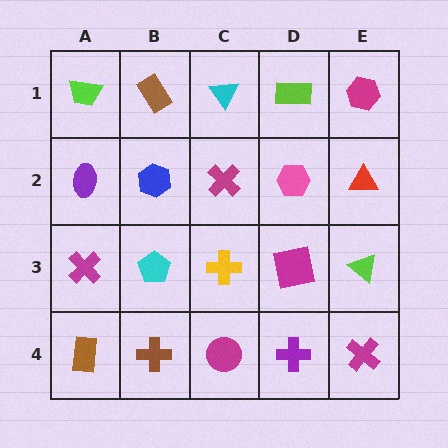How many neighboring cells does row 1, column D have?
3.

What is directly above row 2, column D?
A lime rectangle.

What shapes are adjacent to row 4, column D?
A magenta square (row 3, column D), a magenta circle (row 4, column C), a magenta cross (row 4, column E).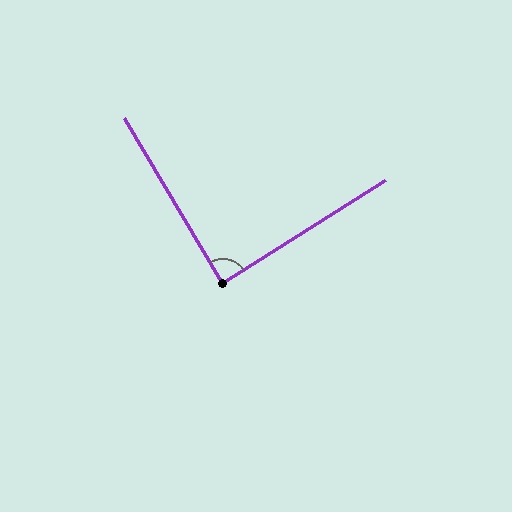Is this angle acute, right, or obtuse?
It is approximately a right angle.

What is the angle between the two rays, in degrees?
Approximately 88 degrees.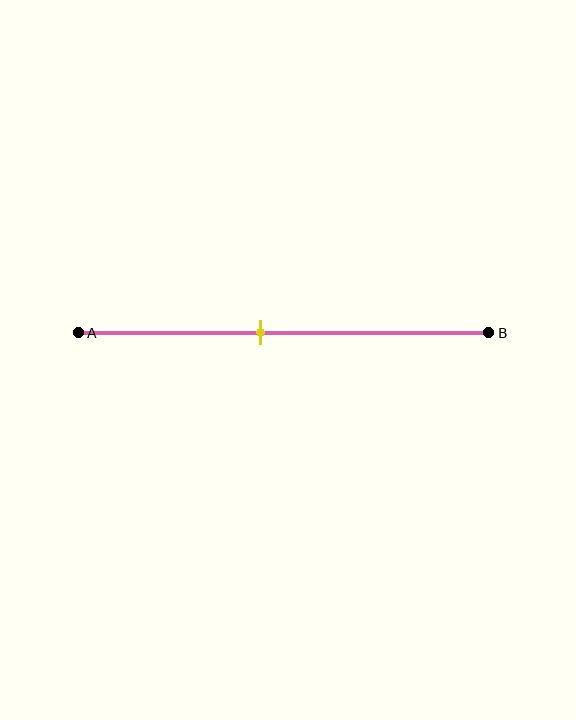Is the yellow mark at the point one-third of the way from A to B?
No, the mark is at about 45% from A, not at the 33% one-third point.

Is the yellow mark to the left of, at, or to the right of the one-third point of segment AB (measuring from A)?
The yellow mark is to the right of the one-third point of segment AB.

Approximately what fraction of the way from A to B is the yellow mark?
The yellow mark is approximately 45% of the way from A to B.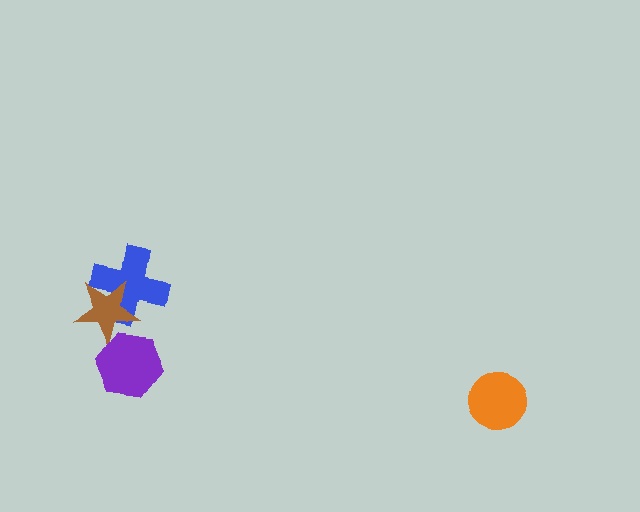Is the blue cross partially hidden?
Yes, it is partially covered by another shape.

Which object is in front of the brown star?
The purple hexagon is in front of the brown star.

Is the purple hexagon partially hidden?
No, no other shape covers it.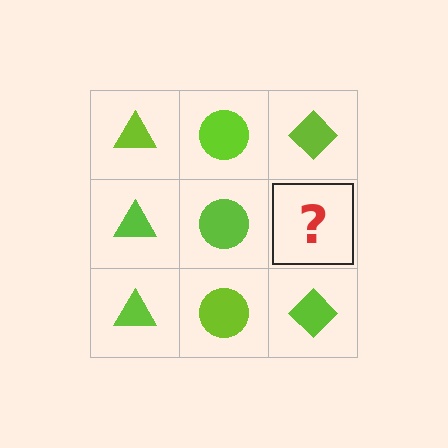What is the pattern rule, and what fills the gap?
The rule is that each column has a consistent shape. The gap should be filled with a lime diamond.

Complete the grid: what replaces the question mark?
The question mark should be replaced with a lime diamond.